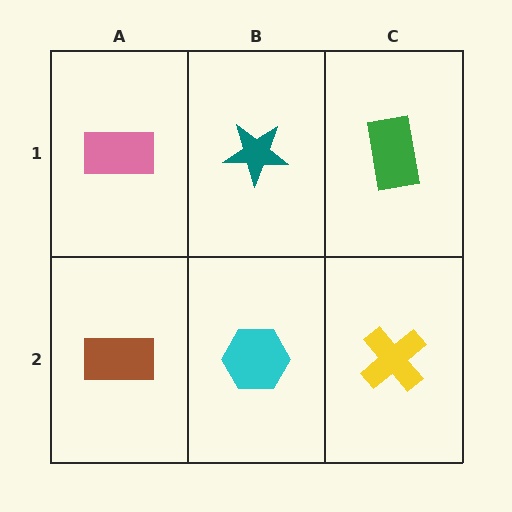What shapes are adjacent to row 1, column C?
A yellow cross (row 2, column C), a teal star (row 1, column B).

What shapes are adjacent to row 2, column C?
A green rectangle (row 1, column C), a cyan hexagon (row 2, column B).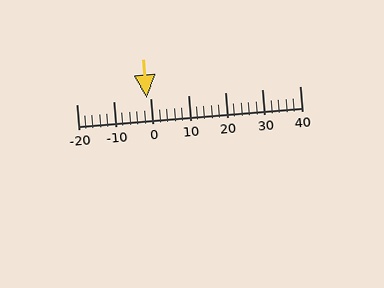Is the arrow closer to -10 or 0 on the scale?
The arrow is closer to 0.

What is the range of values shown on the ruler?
The ruler shows values from -20 to 40.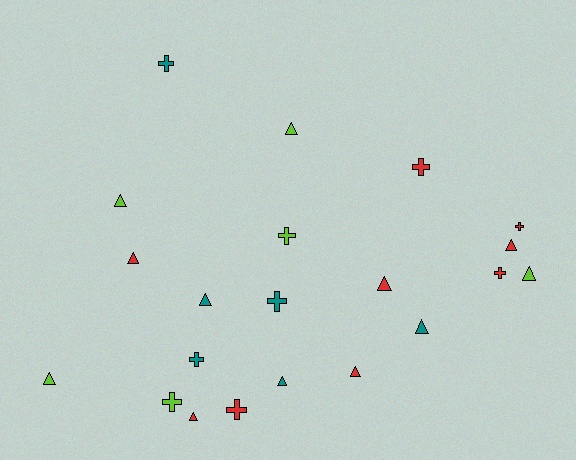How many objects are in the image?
There are 21 objects.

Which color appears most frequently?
Red, with 9 objects.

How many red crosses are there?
There are 4 red crosses.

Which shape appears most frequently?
Triangle, with 12 objects.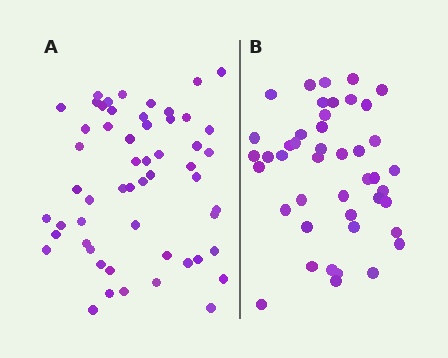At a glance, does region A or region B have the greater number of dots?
Region A (the left region) has more dots.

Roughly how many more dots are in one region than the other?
Region A has roughly 12 or so more dots than region B.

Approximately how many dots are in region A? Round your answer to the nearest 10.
About 60 dots. (The exact count is 55, which rounds to 60.)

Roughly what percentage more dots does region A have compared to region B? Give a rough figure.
About 25% more.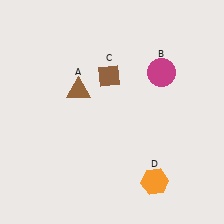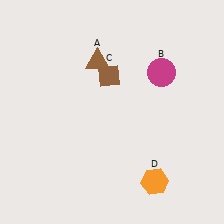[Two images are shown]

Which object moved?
The brown triangle (A) moved up.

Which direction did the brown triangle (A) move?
The brown triangle (A) moved up.